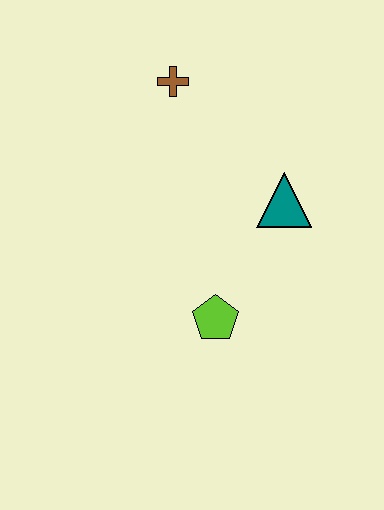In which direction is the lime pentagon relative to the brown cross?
The lime pentagon is below the brown cross.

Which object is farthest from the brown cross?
The lime pentagon is farthest from the brown cross.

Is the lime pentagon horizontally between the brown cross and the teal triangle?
Yes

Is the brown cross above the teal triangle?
Yes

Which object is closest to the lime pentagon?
The teal triangle is closest to the lime pentagon.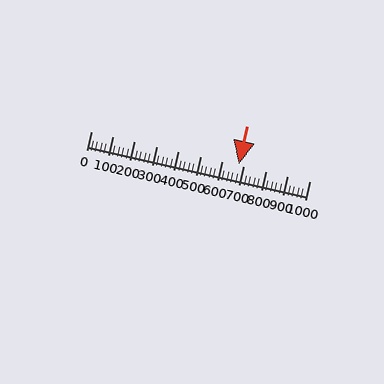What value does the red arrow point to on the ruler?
The red arrow points to approximately 674.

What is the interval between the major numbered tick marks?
The major tick marks are spaced 100 units apart.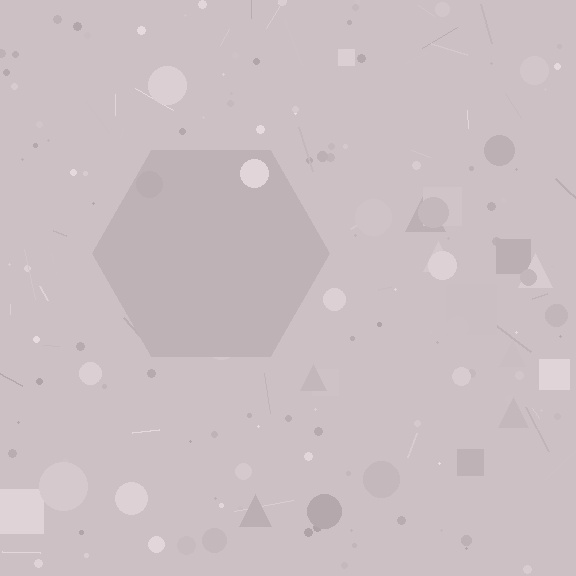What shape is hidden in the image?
A hexagon is hidden in the image.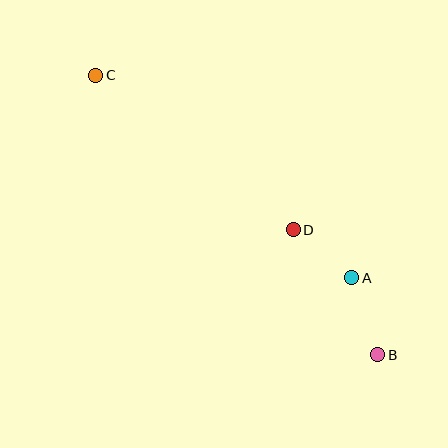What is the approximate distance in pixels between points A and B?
The distance between A and B is approximately 81 pixels.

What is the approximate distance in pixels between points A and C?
The distance between A and C is approximately 326 pixels.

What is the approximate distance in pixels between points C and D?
The distance between C and D is approximately 251 pixels.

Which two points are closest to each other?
Points A and D are closest to each other.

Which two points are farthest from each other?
Points B and C are farthest from each other.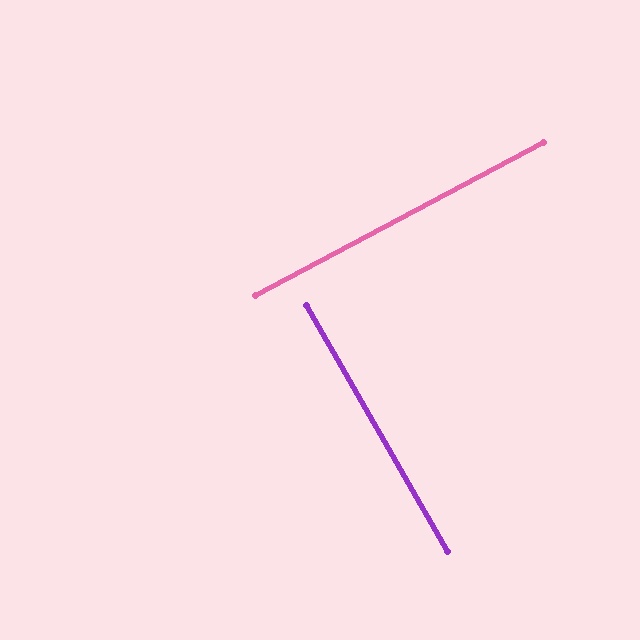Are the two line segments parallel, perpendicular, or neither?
Perpendicular — they meet at approximately 88°.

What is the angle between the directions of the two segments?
Approximately 88 degrees.